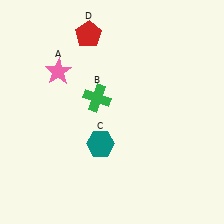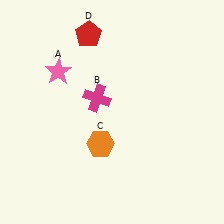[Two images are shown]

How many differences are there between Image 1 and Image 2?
There are 2 differences between the two images.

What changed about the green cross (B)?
In Image 1, B is green. In Image 2, it changed to magenta.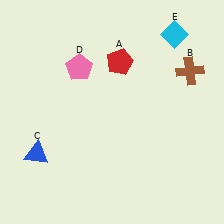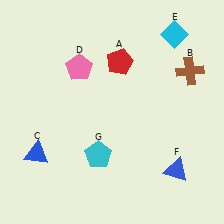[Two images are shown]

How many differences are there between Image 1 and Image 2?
There are 2 differences between the two images.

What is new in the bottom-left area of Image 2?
A cyan pentagon (G) was added in the bottom-left area of Image 2.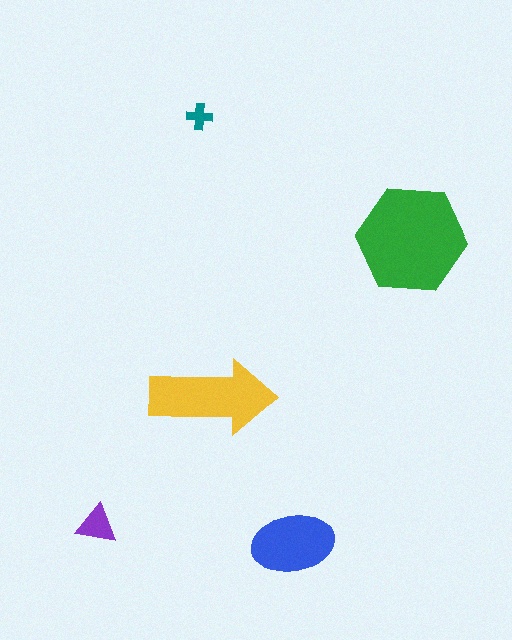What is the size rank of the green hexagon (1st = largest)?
1st.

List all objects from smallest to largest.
The teal cross, the purple triangle, the blue ellipse, the yellow arrow, the green hexagon.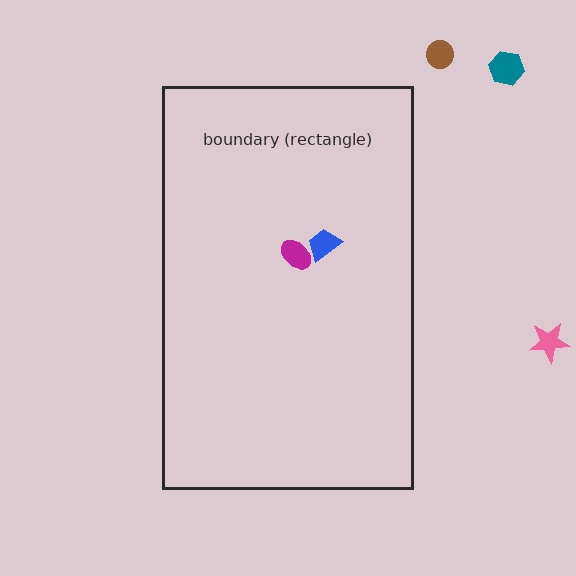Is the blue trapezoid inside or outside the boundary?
Inside.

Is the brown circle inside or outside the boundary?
Outside.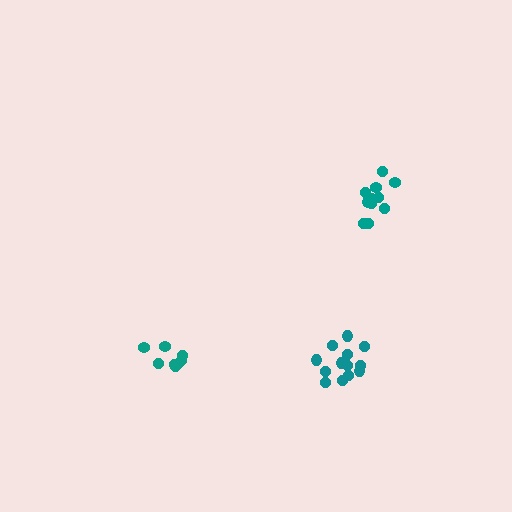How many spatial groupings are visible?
There are 3 spatial groupings.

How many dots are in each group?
Group 1: 13 dots, Group 2: 8 dots, Group 3: 11 dots (32 total).